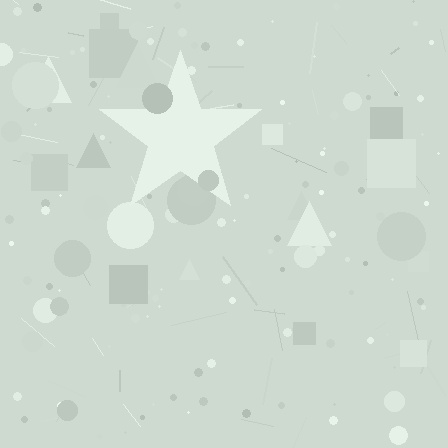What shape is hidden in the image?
A star is hidden in the image.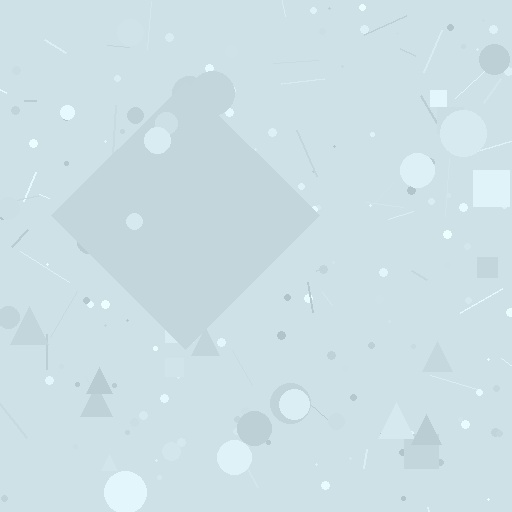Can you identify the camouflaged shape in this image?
The camouflaged shape is a diamond.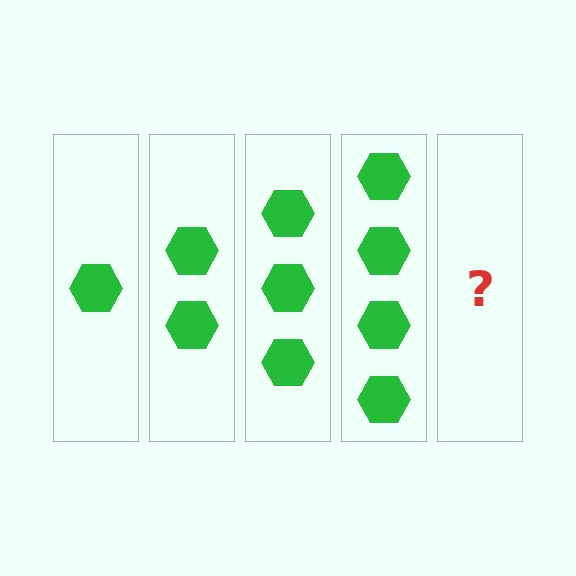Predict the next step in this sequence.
The next step is 5 hexagons.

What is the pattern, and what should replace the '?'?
The pattern is that each step adds one more hexagon. The '?' should be 5 hexagons.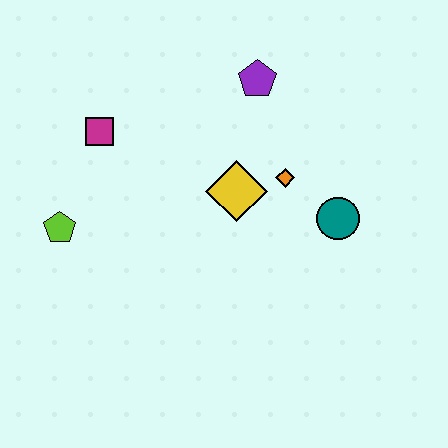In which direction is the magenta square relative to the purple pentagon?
The magenta square is to the left of the purple pentagon.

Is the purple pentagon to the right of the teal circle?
No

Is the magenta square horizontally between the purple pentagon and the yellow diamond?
No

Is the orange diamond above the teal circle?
Yes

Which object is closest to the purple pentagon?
The orange diamond is closest to the purple pentagon.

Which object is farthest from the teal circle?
The lime pentagon is farthest from the teal circle.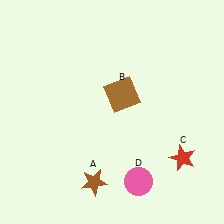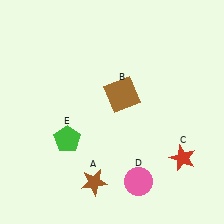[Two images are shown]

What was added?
A green pentagon (E) was added in Image 2.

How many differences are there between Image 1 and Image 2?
There is 1 difference between the two images.